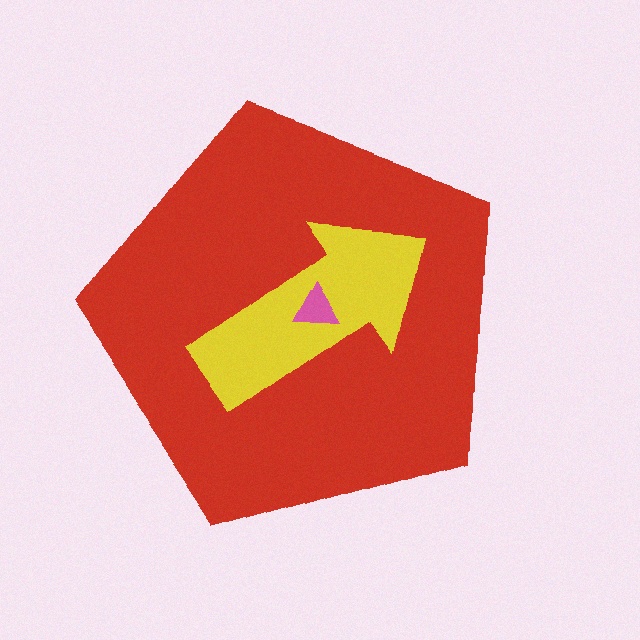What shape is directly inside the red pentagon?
The yellow arrow.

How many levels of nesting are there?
3.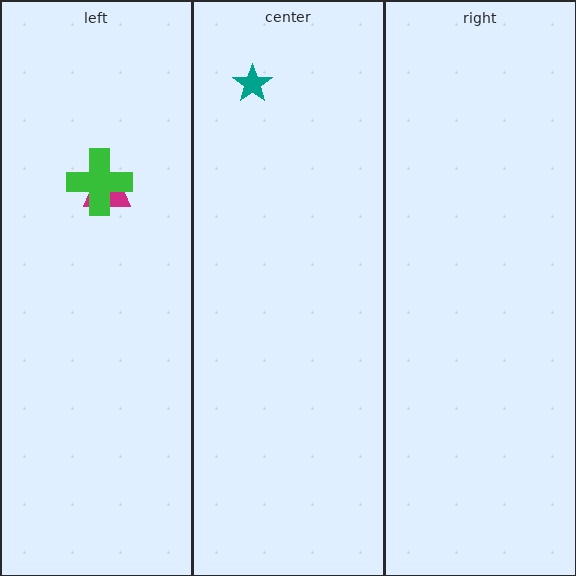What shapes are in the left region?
The magenta trapezoid, the green cross.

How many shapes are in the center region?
1.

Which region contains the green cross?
The left region.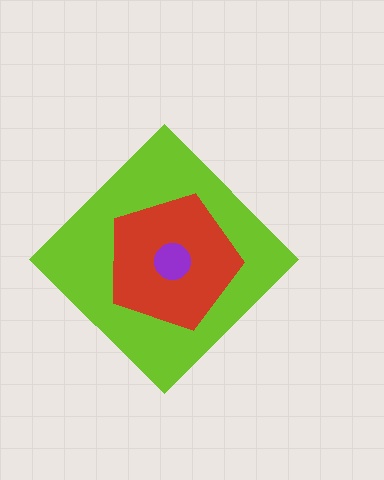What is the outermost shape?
The lime diamond.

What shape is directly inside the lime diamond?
The red pentagon.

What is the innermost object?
The purple circle.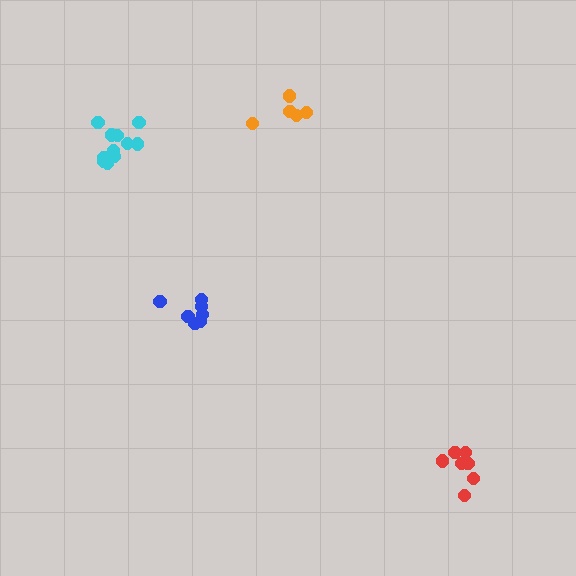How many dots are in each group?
Group 1: 5 dots, Group 2: 11 dots, Group 3: 7 dots, Group 4: 7 dots (30 total).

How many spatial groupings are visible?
There are 4 spatial groupings.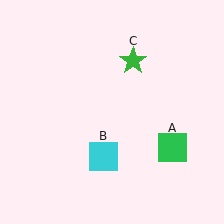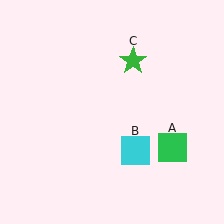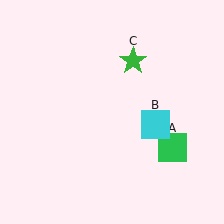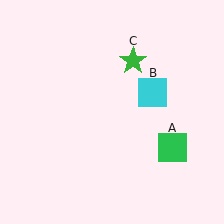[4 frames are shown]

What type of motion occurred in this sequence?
The cyan square (object B) rotated counterclockwise around the center of the scene.